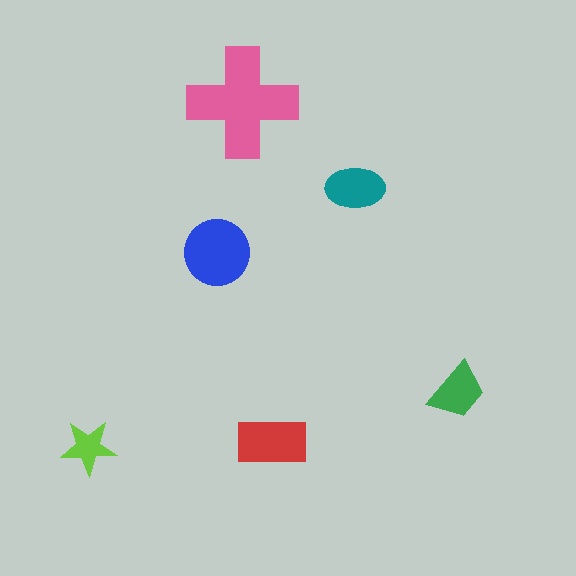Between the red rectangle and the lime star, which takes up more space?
The red rectangle.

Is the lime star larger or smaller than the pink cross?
Smaller.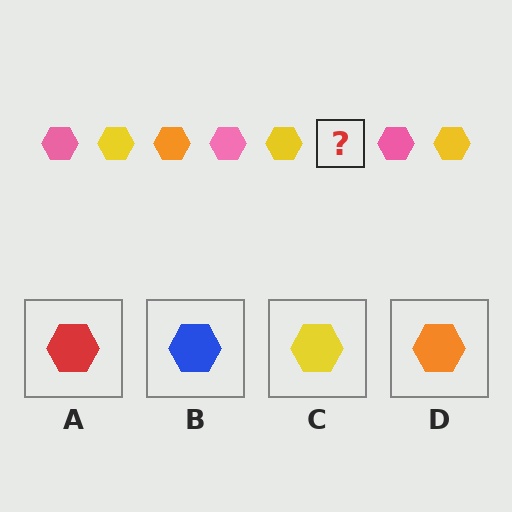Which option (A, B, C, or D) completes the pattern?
D.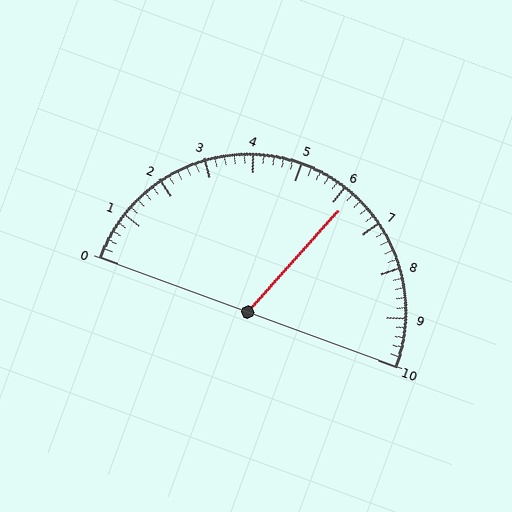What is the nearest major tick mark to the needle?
The nearest major tick mark is 6.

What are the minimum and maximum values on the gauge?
The gauge ranges from 0 to 10.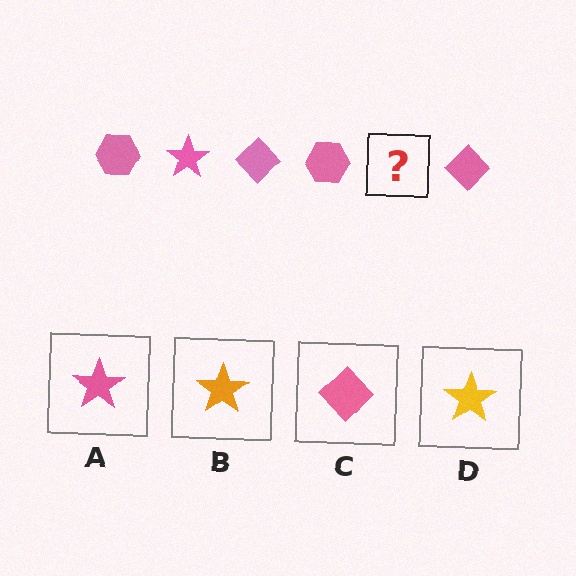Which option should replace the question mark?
Option A.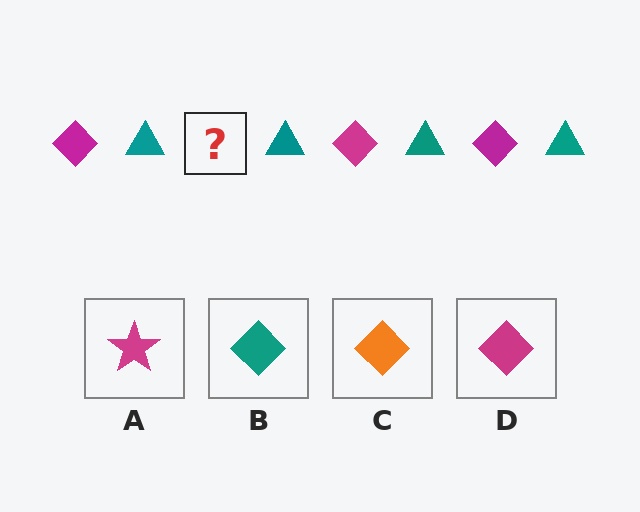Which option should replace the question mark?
Option D.